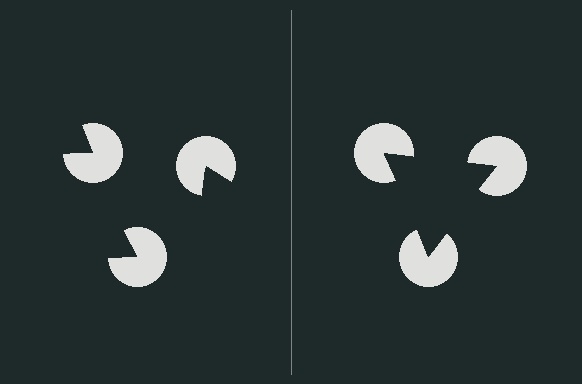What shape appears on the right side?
An illusory triangle.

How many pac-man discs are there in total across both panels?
6 — 3 on each side.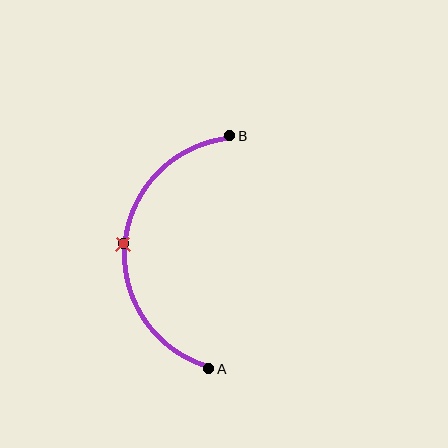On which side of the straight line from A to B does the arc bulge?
The arc bulges to the left of the straight line connecting A and B.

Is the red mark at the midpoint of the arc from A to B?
Yes. The red mark lies on the arc at equal arc-length from both A and B — it is the arc midpoint.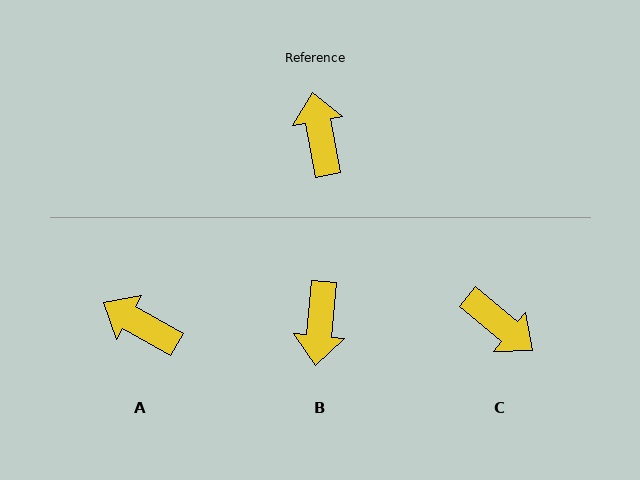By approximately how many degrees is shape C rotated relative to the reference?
Approximately 140 degrees clockwise.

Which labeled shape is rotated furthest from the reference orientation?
B, about 164 degrees away.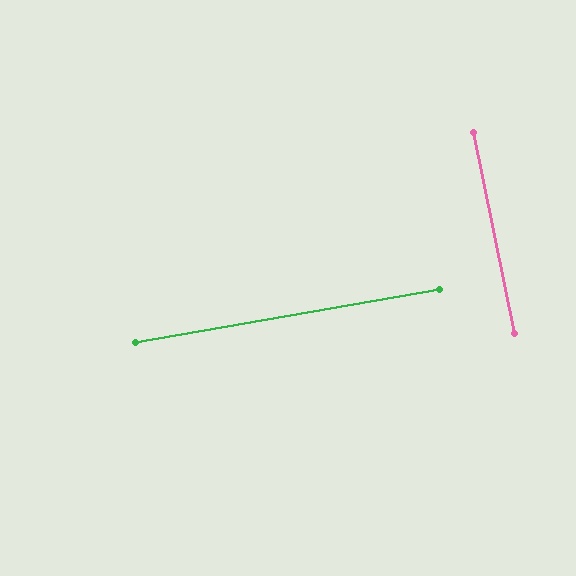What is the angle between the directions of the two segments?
Approximately 88 degrees.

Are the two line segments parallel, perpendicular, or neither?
Perpendicular — they meet at approximately 88°.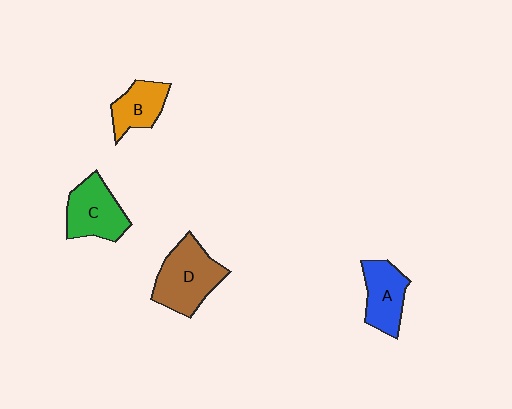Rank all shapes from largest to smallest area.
From largest to smallest: D (brown), C (green), A (blue), B (orange).